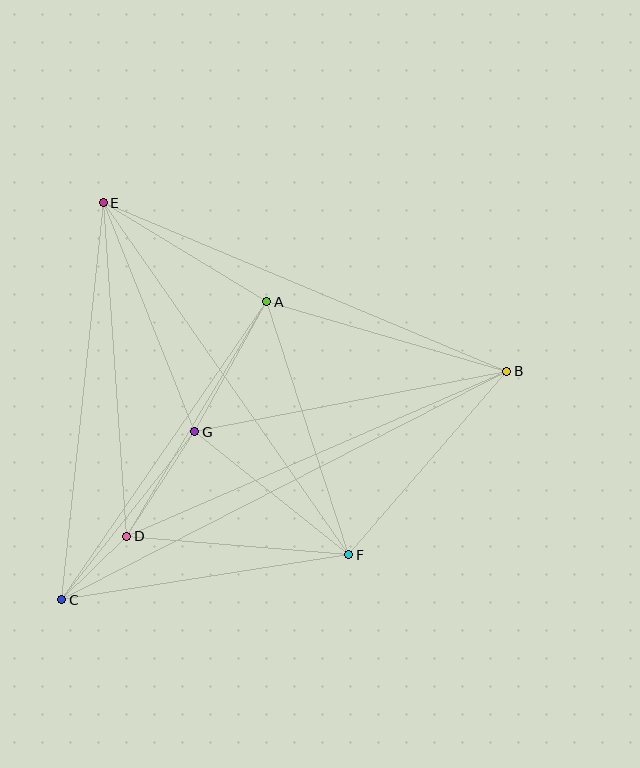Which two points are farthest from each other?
Points B and C are farthest from each other.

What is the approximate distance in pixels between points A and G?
The distance between A and G is approximately 149 pixels.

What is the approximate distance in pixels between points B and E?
The distance between B and E is approximately 437 pixels.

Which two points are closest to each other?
Points C and D are closest to each other.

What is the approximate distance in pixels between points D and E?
The distance between D and E is approximately 334 pixels.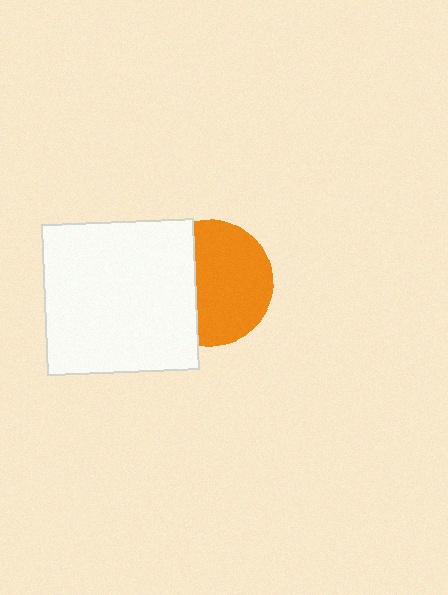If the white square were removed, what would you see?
You would see the complete orange circle.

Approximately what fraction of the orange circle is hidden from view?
Roughly 37% of the orange circle is hidden behind the white square.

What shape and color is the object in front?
The object in front is a white square.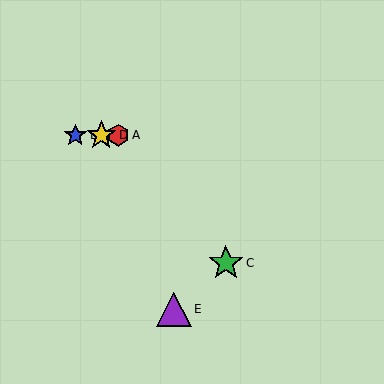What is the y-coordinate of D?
Object D is at y≈135.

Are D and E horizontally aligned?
No, D is at y≈135 and E is at y≈309.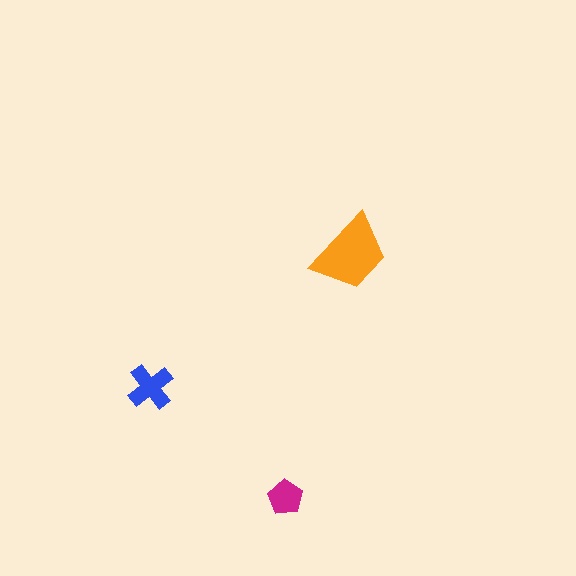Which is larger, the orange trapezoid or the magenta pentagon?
The orange trapezoid.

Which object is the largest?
The orange trapezoid.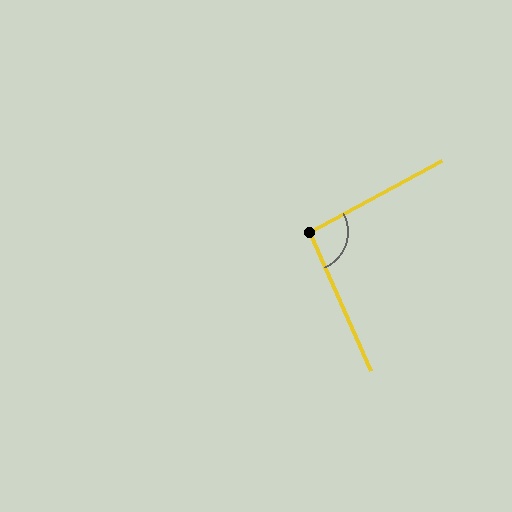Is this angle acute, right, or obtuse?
It is approximately a right angle.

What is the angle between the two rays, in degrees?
Approximately 94 degrees.